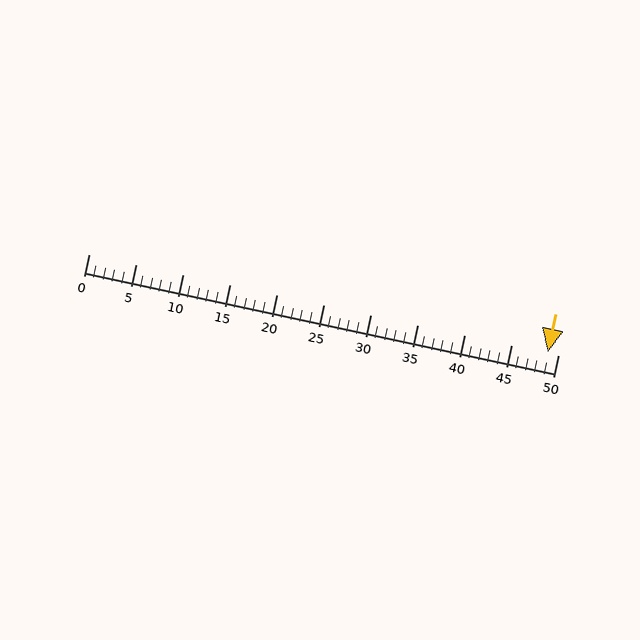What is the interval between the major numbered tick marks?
The major tick marks are spaced 5 units apart.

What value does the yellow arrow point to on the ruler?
The yellow arrow points to approximately 49.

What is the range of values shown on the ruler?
The ruler shows values from 0 to 50.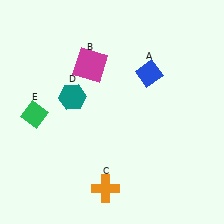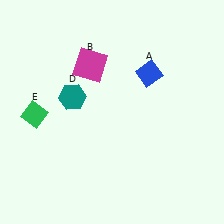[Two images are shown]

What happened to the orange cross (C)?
The orange cross (C) was removed in Image 2. It was in the bottom-left area of Image 1.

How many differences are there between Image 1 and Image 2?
There is 1 difference between the two images.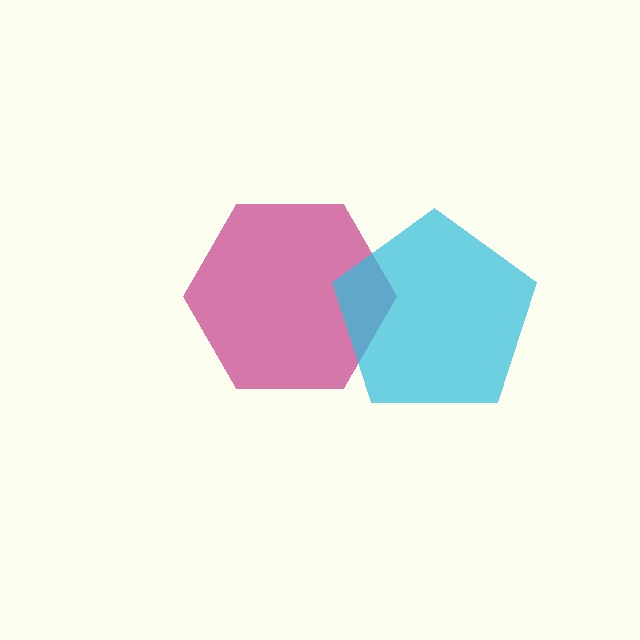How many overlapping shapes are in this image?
There are 2 overlapping shapes in the image.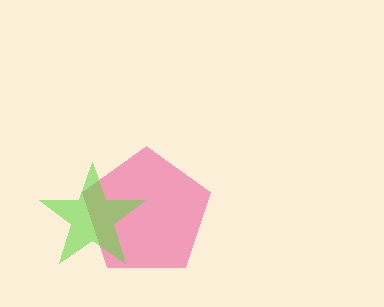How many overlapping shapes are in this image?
There are 2 overlapping shapes in the image.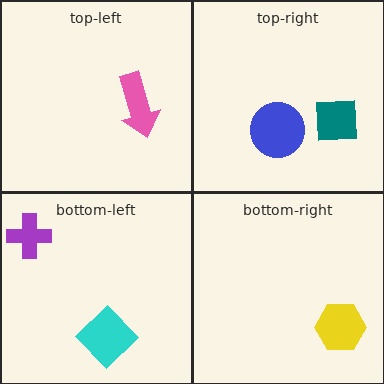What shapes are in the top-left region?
The pink arrow.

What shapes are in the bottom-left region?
The cyan diamond, the purple cross.